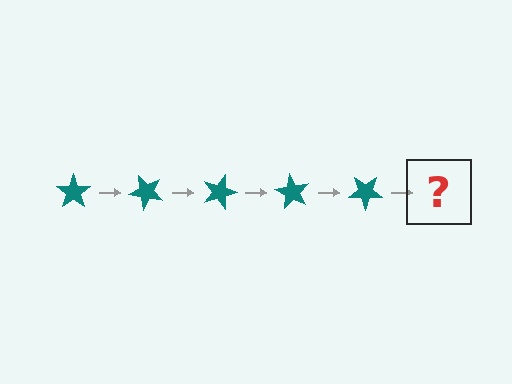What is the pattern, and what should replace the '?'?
The pattern is that the star rotates 45 degrees each step. The '?' should be a teal star rotated 225 degrees.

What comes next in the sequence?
The next element should be a teal star rotated 225 degrees.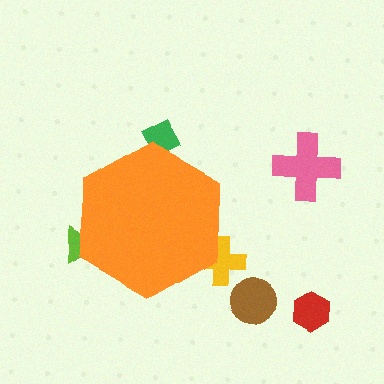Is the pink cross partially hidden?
No, the pink cross is fully visible.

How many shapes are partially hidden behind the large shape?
3 shapes are partially hidden.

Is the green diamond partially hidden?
Yes, the green diamond is partially hidden behind the orange hexagon.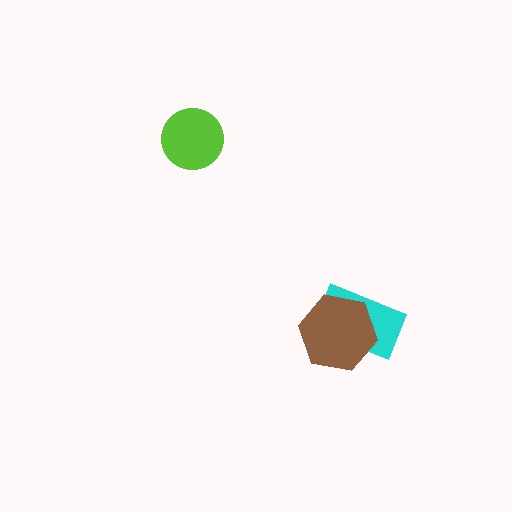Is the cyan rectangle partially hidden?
Yes, it is partially covered by another shape.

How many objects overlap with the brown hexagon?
1 object overlaps with the brown hexagon.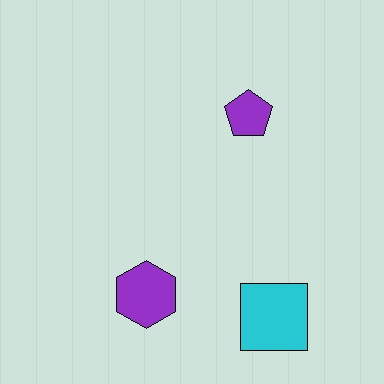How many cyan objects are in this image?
There is 1 cyan object.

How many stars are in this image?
There are no stars.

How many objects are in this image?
There are 3 objects.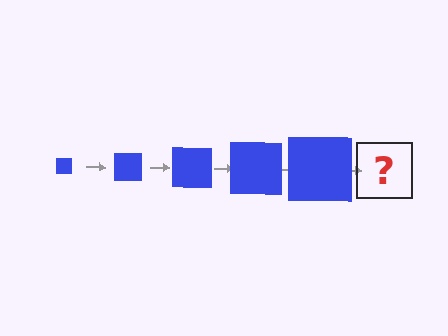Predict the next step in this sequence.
The next step is a blue square, larger than the previous one.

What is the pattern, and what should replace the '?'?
The pattern is that the square gets progressively larger each step. The '?' should be a blue square, larger than the previous one.